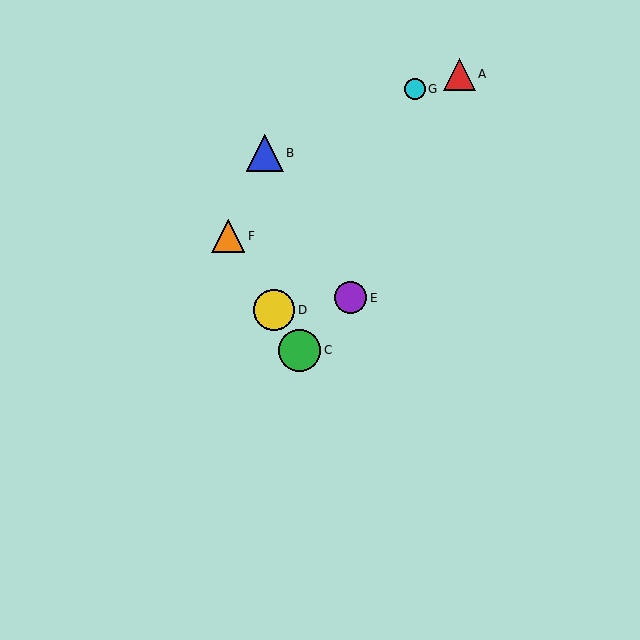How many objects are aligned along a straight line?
3 objects (C, D, F) are aligned along a straight line.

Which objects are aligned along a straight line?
Objects C, D, F are aligned along a straight line.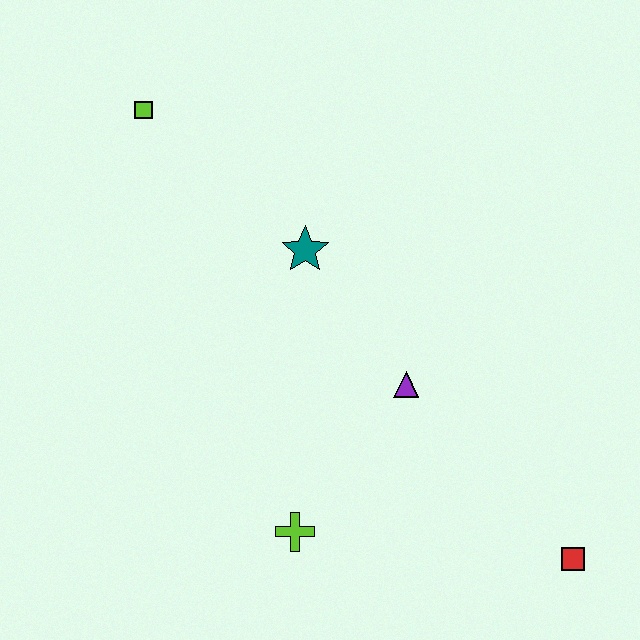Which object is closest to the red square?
The purple triangle is closest to the red square.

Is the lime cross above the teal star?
No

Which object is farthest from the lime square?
The red square is farthest from the lime square.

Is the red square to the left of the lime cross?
No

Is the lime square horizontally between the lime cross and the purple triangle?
No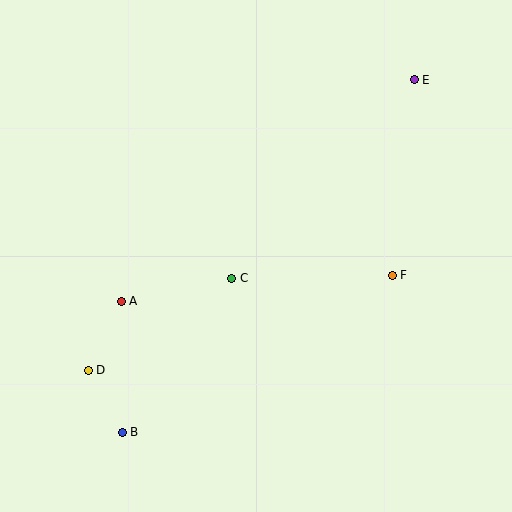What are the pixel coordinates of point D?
Point D is at (88, 370).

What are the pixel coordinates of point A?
Point A is at (121, 301).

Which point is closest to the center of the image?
Point C at (232, 278) is closest to the center.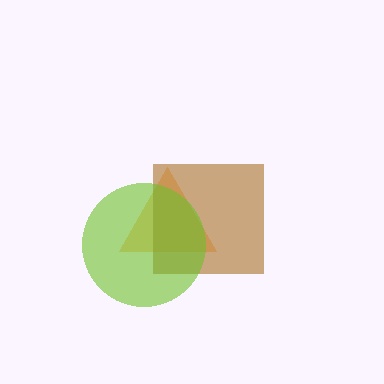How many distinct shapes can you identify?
There are 3 distinct shapes: an orange triangle, a brown square, a lime circle.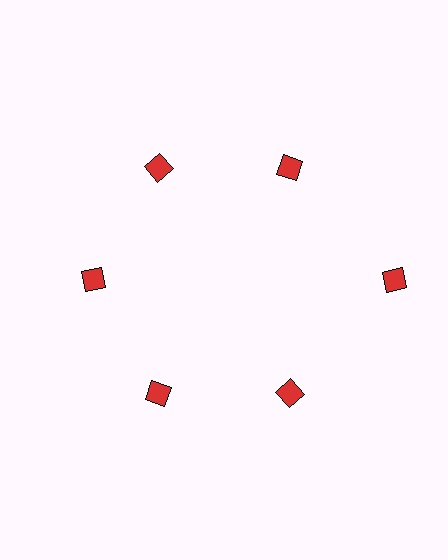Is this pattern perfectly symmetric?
No. The 6 red diamonds are arranged in a ring, but one element near the 3 o'clock position is pushed outward from the center, breaking the 6-fold rotational symmetry.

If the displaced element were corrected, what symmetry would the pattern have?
It would have 6-fold rotational symmetry — the pattern would map onto itself every 60 degrees.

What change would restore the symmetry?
The symmetry would be restored by moving it inward, back onto the ring so that all 6 diamonds sit at equal angles and equal distance from the center.